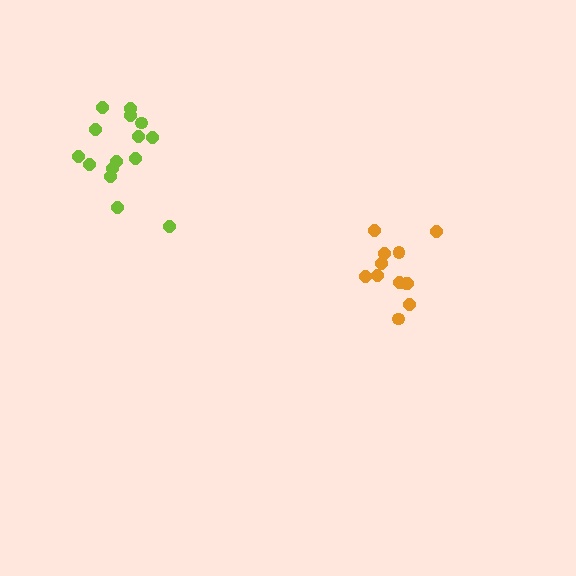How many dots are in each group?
Group 1: 12 dots, Group 2: 15 dots (27 total).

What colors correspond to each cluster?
The clusters are colored: orange, lime.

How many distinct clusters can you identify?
There are 2 distinct clusters.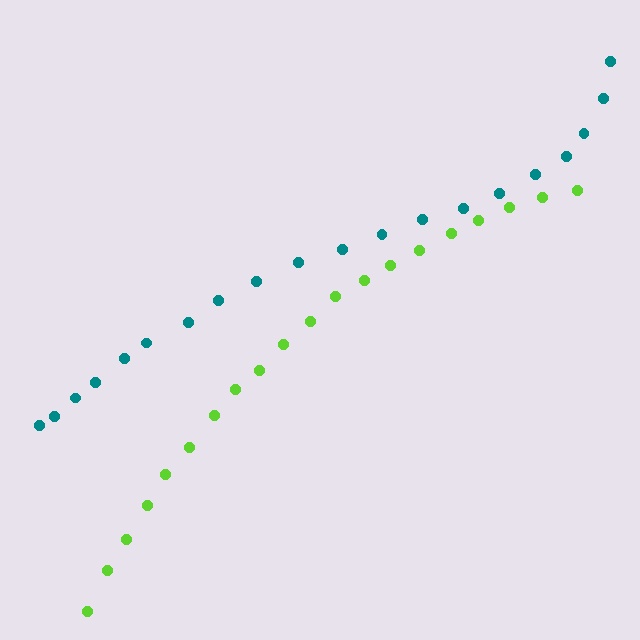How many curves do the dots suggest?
There are 2 distinct paths.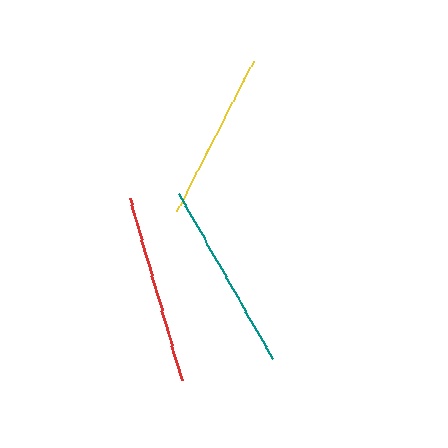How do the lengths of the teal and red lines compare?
The teal and red lines are approximately the same length.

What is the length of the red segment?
The red segment is approximately 189 pixels long.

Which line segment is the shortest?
The yellow line is the shortest at approximately 169 pixels.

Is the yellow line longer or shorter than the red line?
The red line is longer than the yellow line.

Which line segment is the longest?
The teal line is the longest at approximately 191 pixels.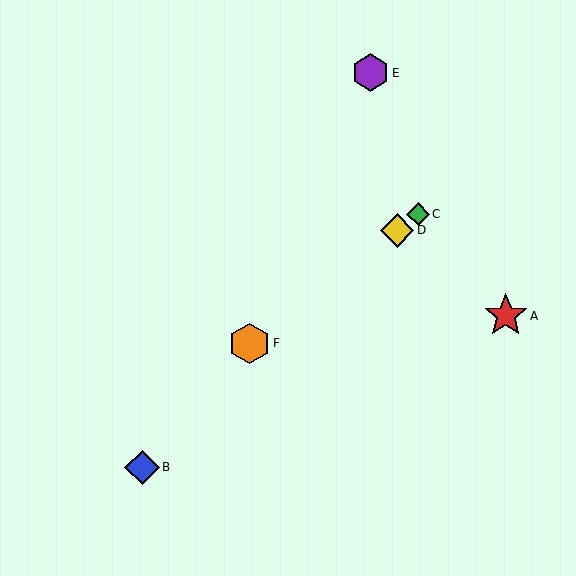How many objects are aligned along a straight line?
3 objects (C, D, F) are aligned along a straight line.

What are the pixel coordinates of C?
Object C is at (418, 214).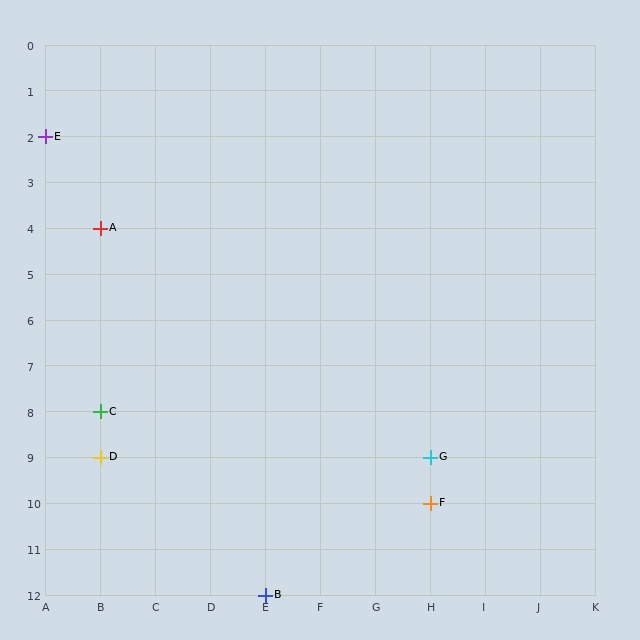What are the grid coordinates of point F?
Point F is at grid coordinates (H, 10).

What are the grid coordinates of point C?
Point C is at grid coordinates (B, 8).